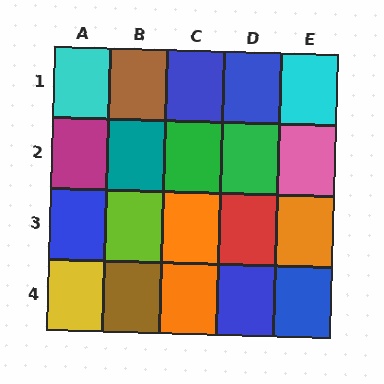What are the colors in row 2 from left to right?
Magenta, teal, green, green, pink.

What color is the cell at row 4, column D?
Blue.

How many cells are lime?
1 cell is lime.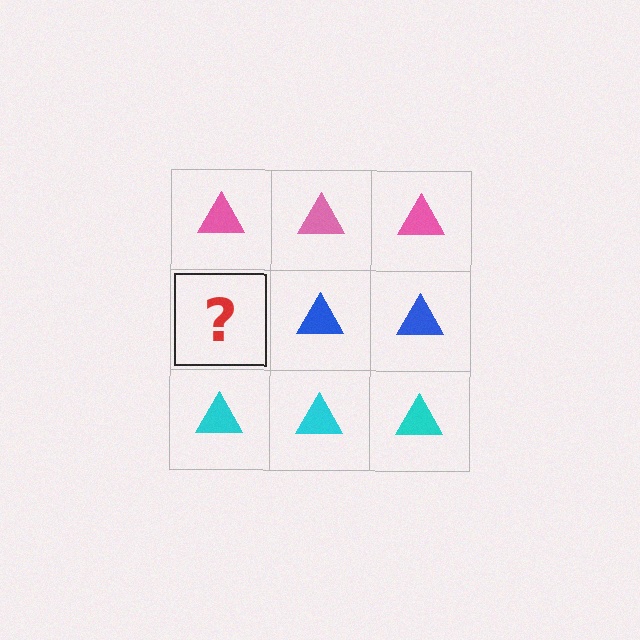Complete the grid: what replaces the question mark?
The question mark should be replaced with a blue triangle.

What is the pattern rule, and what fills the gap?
The rule is that each row has a consistent color. The gap should be filled with a blue triangle.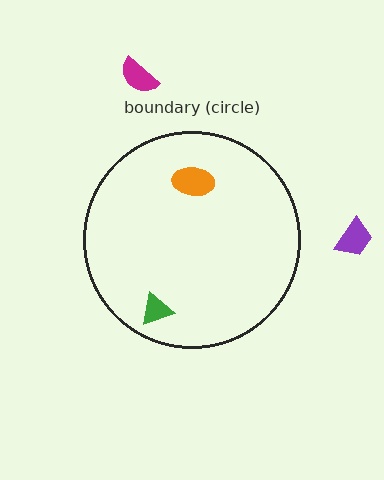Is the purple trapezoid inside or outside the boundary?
Outside.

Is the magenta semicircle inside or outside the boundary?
Outside.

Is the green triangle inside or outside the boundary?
Inside.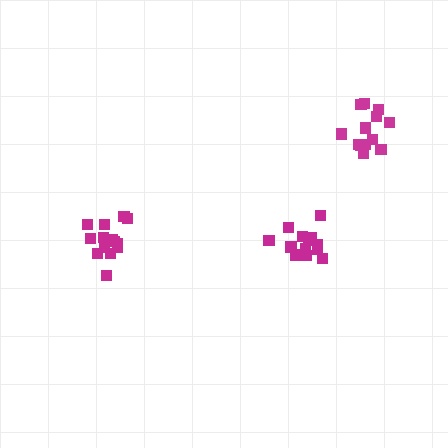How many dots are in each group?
Group 1: 14 dots, Group 2: 13 dots, Group 3: 14 dots (41 total).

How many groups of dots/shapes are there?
There are 3 groups.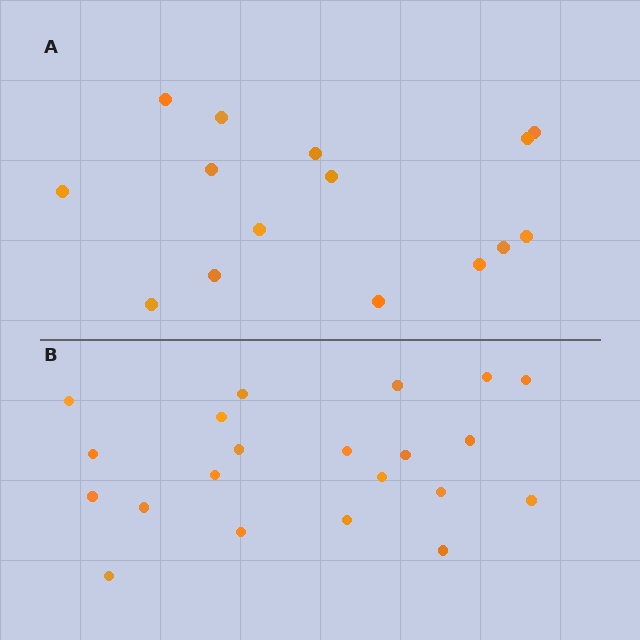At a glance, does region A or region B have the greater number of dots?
Region B (the bottom region) has more dots.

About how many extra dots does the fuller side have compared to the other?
Region B has about 6 more dots than region A.